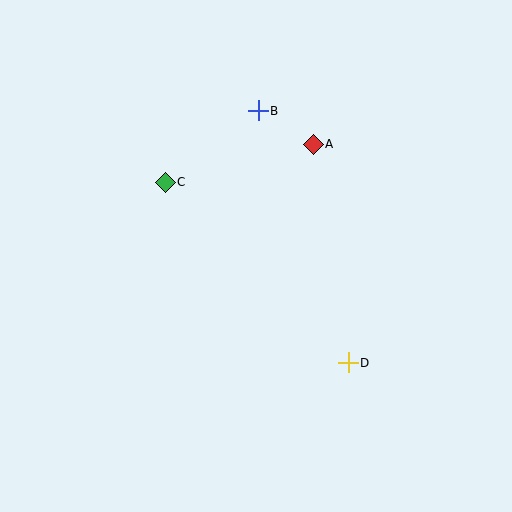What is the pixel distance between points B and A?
The distance between B and A is 64 pixels.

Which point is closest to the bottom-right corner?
Point D is closest to the bottom-right corner.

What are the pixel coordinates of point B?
Point B is at (258, 111).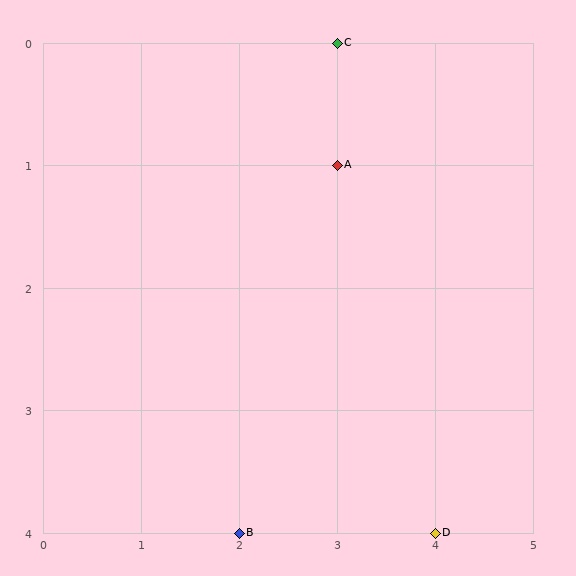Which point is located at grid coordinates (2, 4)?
Point B is at (2, 4).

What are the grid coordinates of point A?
Point A is at grid coordinates (3, 1).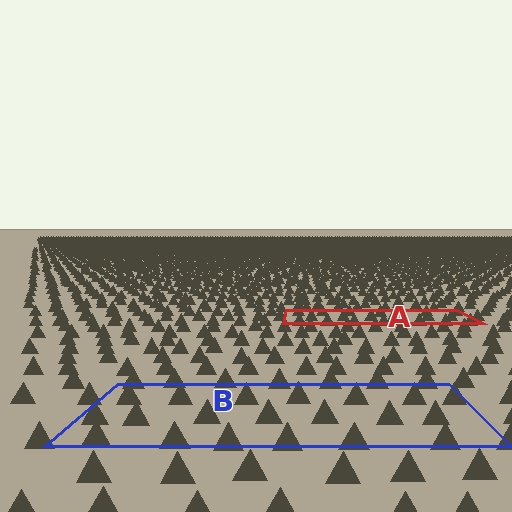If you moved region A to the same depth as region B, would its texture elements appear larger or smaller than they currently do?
They would appear larger. At a closer depth, the same texture elements are projected at a bigger on-screen size.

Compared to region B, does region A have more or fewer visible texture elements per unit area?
Region A has more texture elements per unit area — they are packed more densely because it is farther away.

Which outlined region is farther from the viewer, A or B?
Region A is farther from the viewer — the texture elements inside it appear smaller and more densely packed.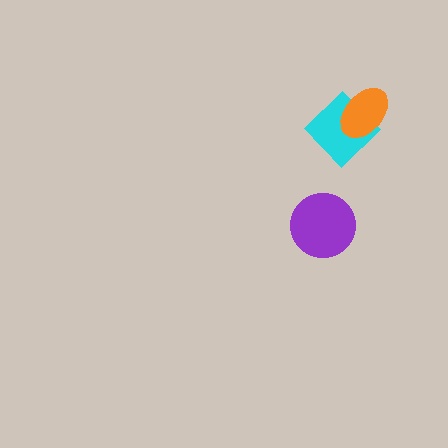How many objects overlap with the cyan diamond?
1 object overlaps with the cyan diamond.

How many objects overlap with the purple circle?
0 objects overlap with the purple circle.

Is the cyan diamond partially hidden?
Yes, it is partially covered by another shape.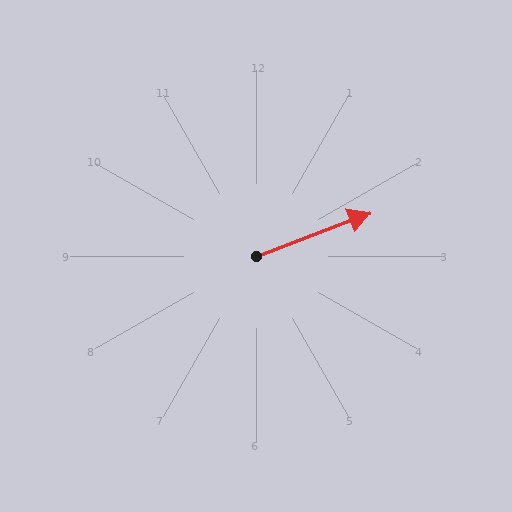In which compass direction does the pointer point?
East.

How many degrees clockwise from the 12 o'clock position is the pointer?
Approximately 69 degrees.